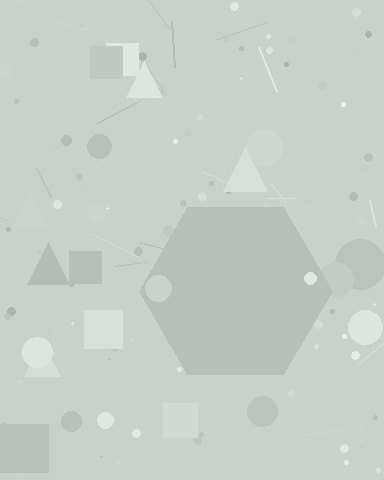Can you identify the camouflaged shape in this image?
The camouflaged shape is a hexagon.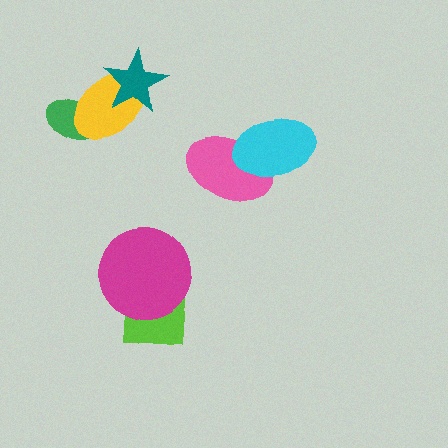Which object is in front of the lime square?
The magenta circle is in front of the lime square.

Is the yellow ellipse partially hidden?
Yes, it is partially covered by another shape.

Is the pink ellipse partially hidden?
Yes, it is partially covered by another shape.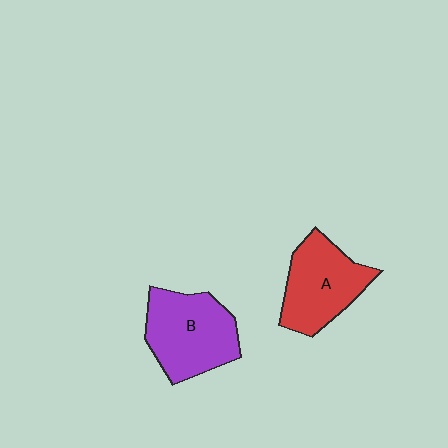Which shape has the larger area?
Shape B (purple).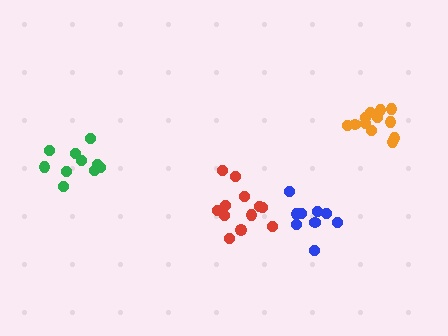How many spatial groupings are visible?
There are 4 spatial groupings.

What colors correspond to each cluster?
The clusters are colored: blue, orange, red, green.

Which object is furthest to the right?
The orange cluster is rightmost.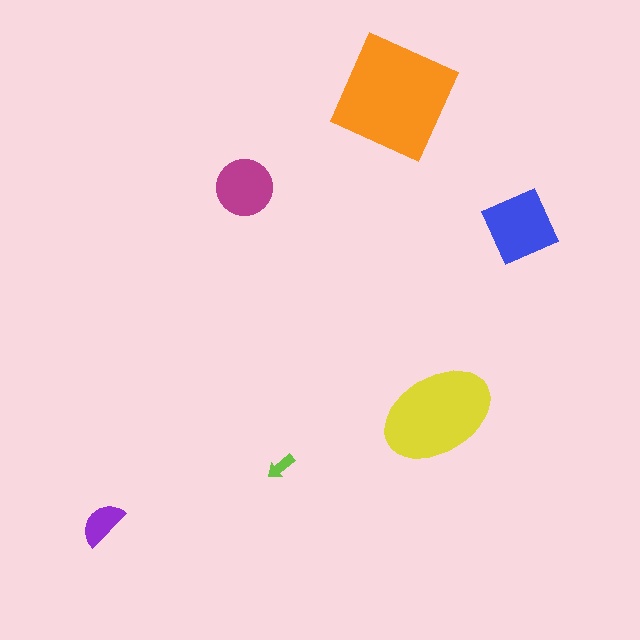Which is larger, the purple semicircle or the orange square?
The orange square.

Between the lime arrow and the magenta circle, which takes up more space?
The magenta circle.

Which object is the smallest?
The lime arrow.